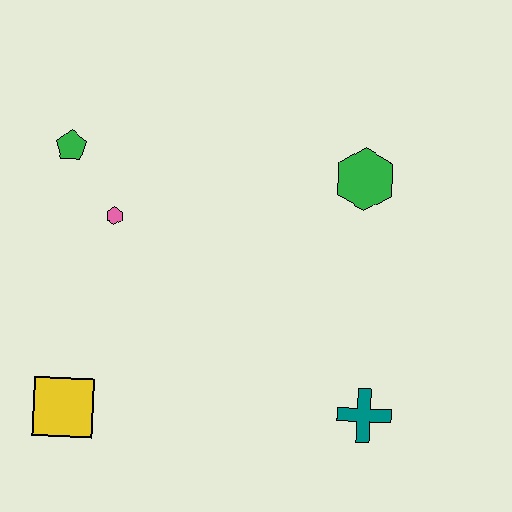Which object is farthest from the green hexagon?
The yellow square is farthest from the green hexagon.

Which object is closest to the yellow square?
The pink hexagon is closest to the yellow square.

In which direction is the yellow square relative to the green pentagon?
The yellow square is below the green pentagon.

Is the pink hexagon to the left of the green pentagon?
No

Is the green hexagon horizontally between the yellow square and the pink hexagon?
No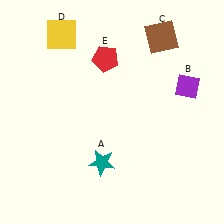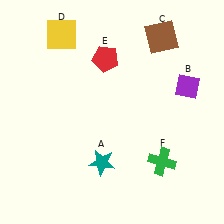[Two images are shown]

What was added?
A green cross (F) was added in Image 2.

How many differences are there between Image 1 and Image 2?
There is 1 difference between the two images.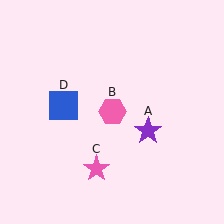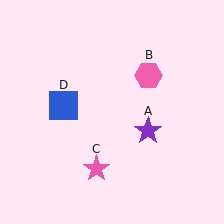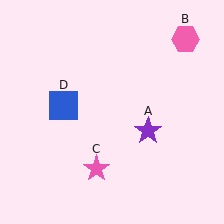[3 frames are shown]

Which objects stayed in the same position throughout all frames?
Purple star (object A) and pink star (object C) and blue square (object D) remained stationary.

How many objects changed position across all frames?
1 object changed position: pink hexagon (object B).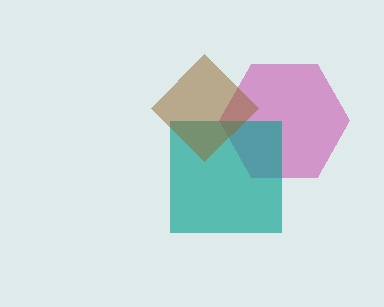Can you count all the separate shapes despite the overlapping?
Yes, there are 3 separate shapes.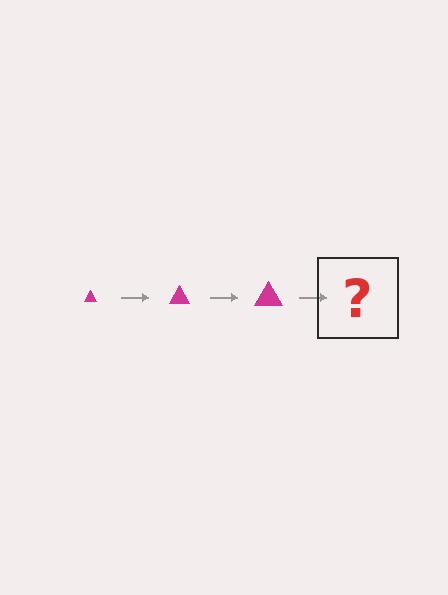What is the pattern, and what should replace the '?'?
The pattern is that the triangle gets progressively larger each step. The '?' should be a magenta triangle, larger than the previous one.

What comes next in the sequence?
The next element should be a magenta triangle, larger than the previous one.